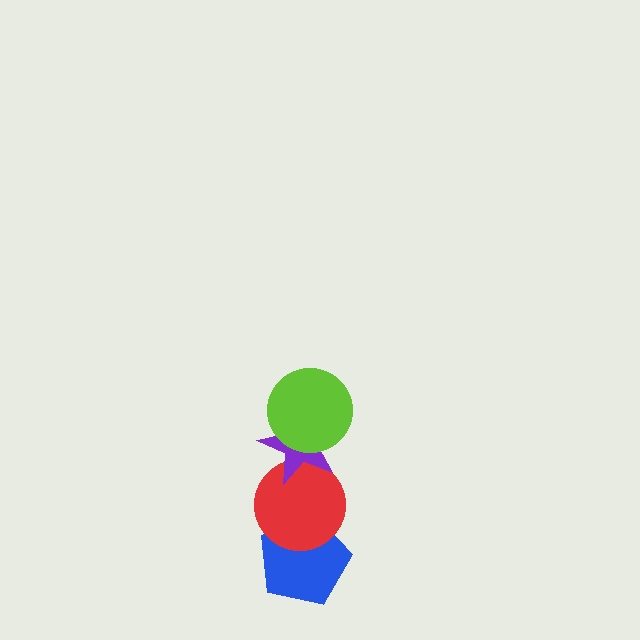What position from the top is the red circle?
The red circle is 3rd from the top.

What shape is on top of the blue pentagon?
The red circle is on top of the blue pentagon.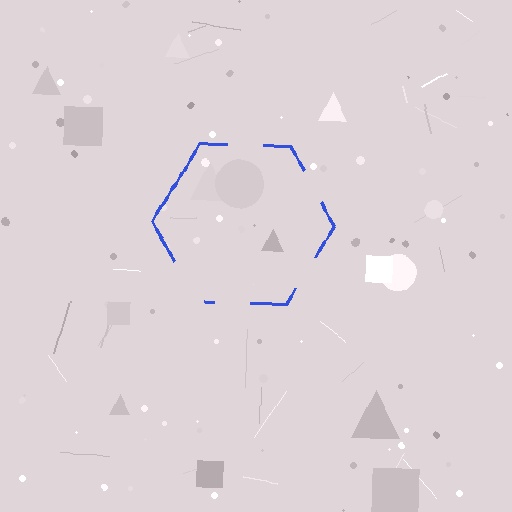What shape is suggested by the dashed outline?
The dashed outline suggests a hexagon.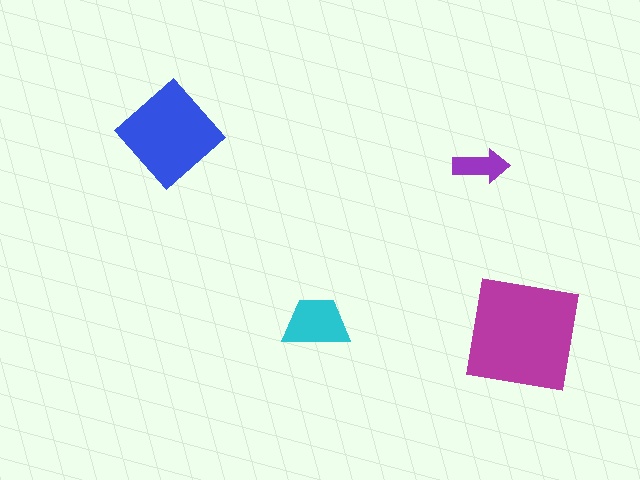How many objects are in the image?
There are 4 objects in the image.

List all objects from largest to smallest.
The magenta square, the blue diamond, the cyan trapezoid, the purple arrow.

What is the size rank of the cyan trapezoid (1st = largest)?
3rd.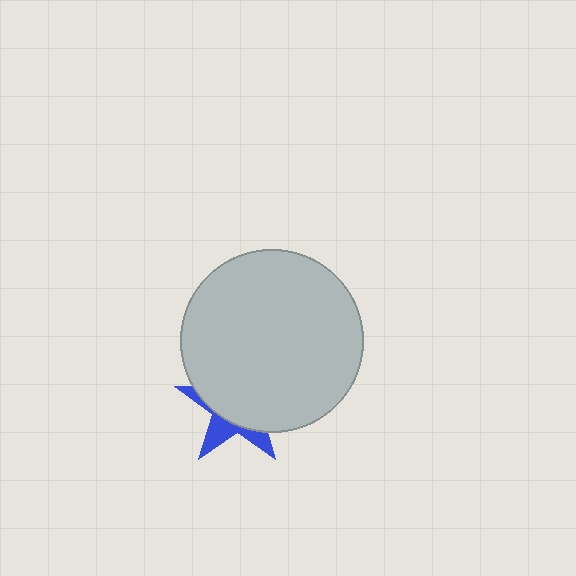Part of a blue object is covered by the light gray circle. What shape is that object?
It is a star.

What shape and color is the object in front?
The object in front is a light gray circle.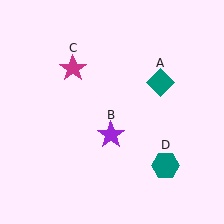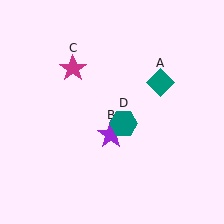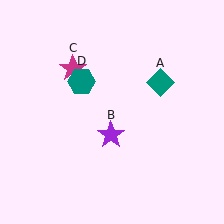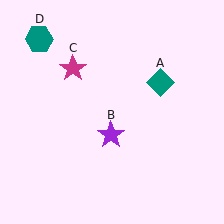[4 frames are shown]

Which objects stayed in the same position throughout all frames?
Teal diamond (object A) and purple star (object B) and magenta star (object C) remained stationary.